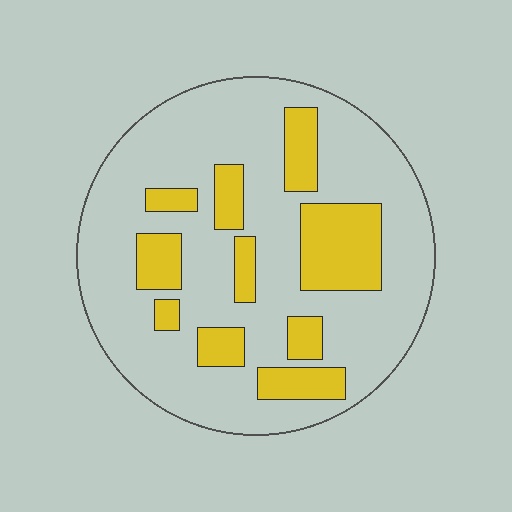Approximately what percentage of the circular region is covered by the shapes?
Approximately 25%.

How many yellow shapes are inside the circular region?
10.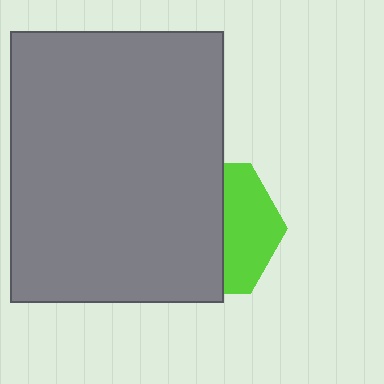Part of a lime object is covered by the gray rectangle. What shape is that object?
It is a hexagon.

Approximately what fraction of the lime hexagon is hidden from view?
Roughly 60% of the lime hexagon is hidden behind the gray rectangle.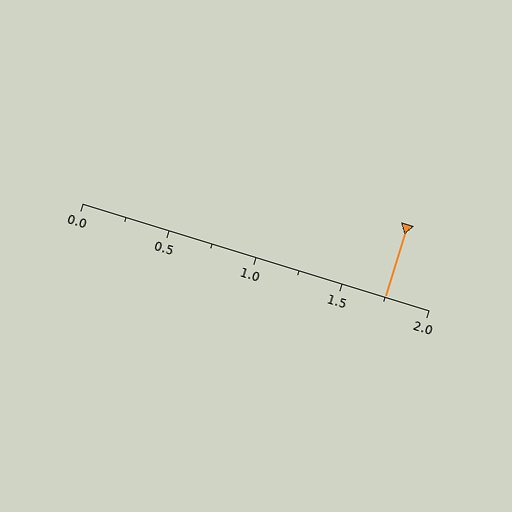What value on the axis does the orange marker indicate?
The marker indicates approximately 1.75.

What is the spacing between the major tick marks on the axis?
The major ticks are spaced 0.5 apart.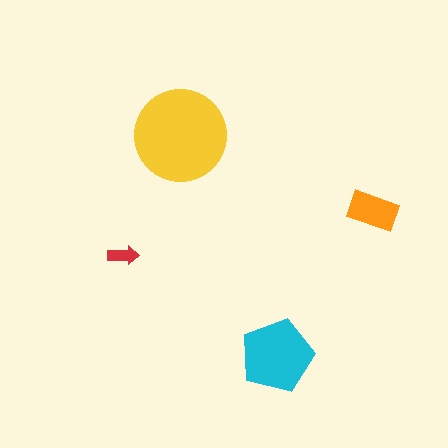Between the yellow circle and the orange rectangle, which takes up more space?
The yellow circle.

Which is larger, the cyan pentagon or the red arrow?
The cyan pentagon.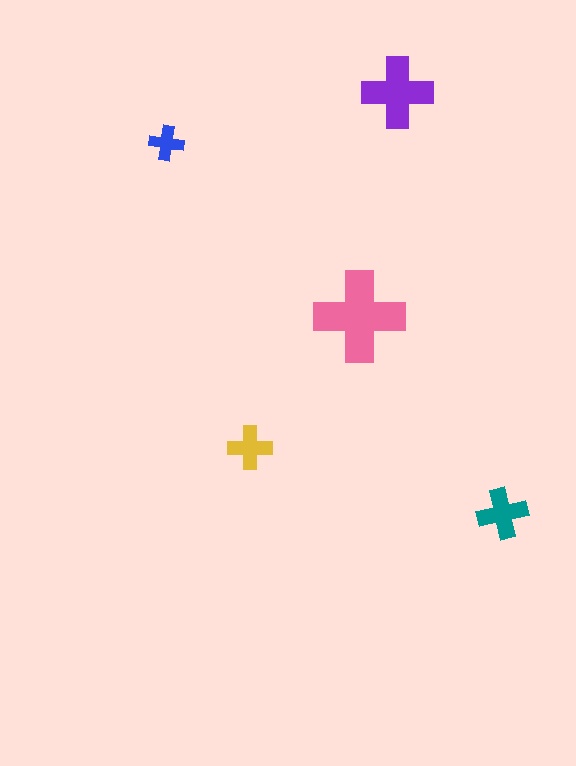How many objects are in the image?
There are 5 objects in the image.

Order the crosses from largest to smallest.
the pink one, the purple one, the teal one, the yellow one, the blue one.